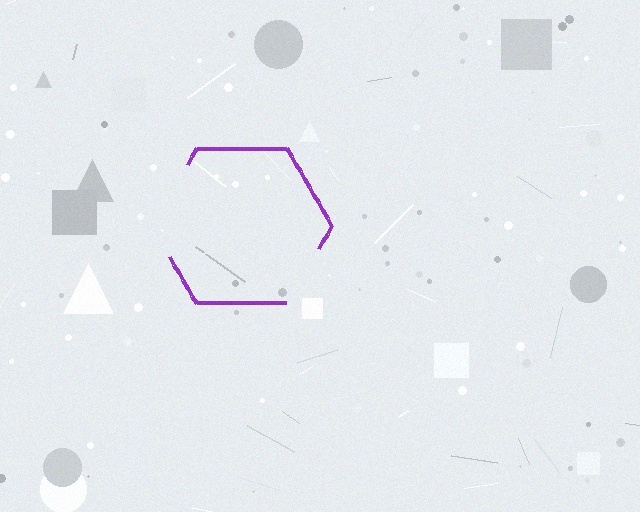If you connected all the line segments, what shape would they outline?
They would outline a hexagon.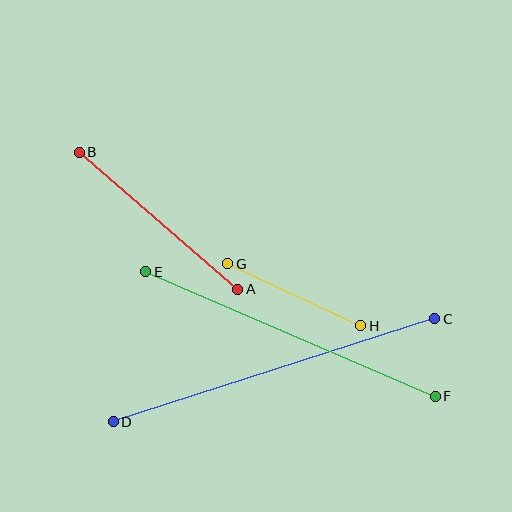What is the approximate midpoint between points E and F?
The midpoint is at approximately (290, 334) pixels.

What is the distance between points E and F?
The distance is approximately 315 pixels.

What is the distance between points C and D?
The distance is approximately 337 pixels.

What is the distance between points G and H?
The distance is approximately 147 pixels.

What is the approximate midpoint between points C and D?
The midpoint is at approximately (274, 370) pixels.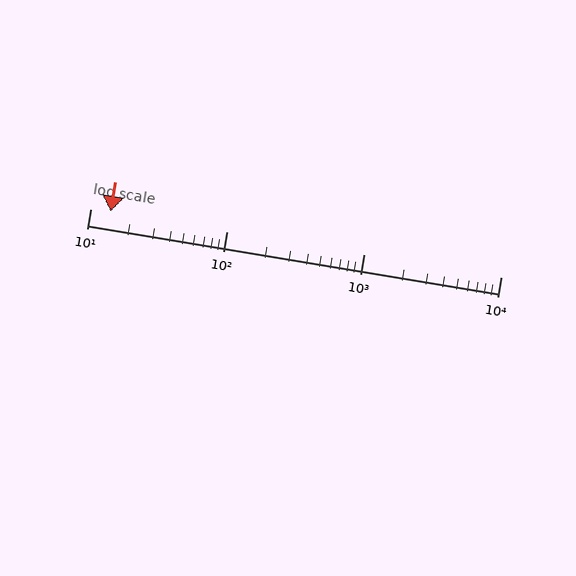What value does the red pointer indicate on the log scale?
The pointer indicates approximately 14.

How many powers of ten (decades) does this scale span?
The scale spans 3 decades, from 10 to 10000.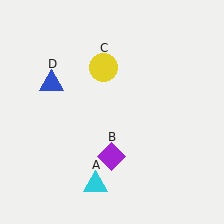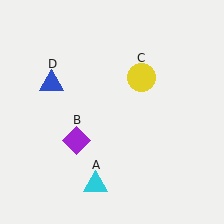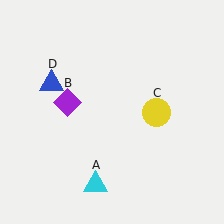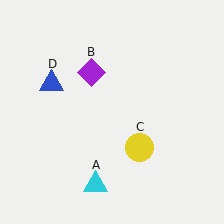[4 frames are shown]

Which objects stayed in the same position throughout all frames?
Cyan triangle (object A) and blue triangle (object D) remained stationary.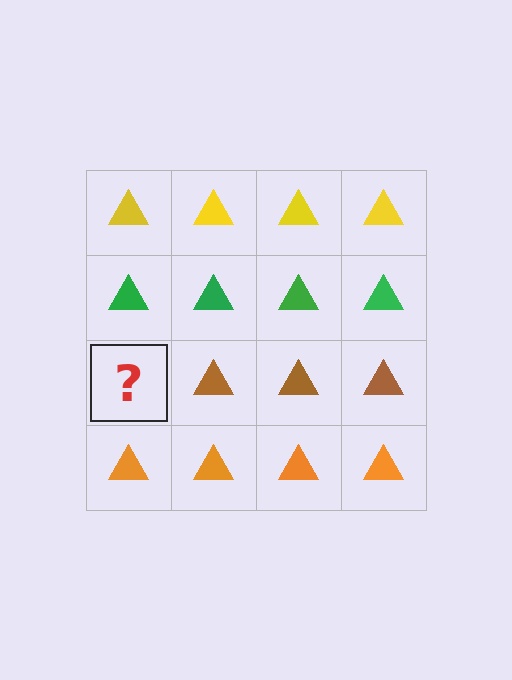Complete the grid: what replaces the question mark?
The question mark should be replaced with a brown triangle.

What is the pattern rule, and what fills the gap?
The rule is that each row has a consistent color. The gap should be filled with a brown triangle.